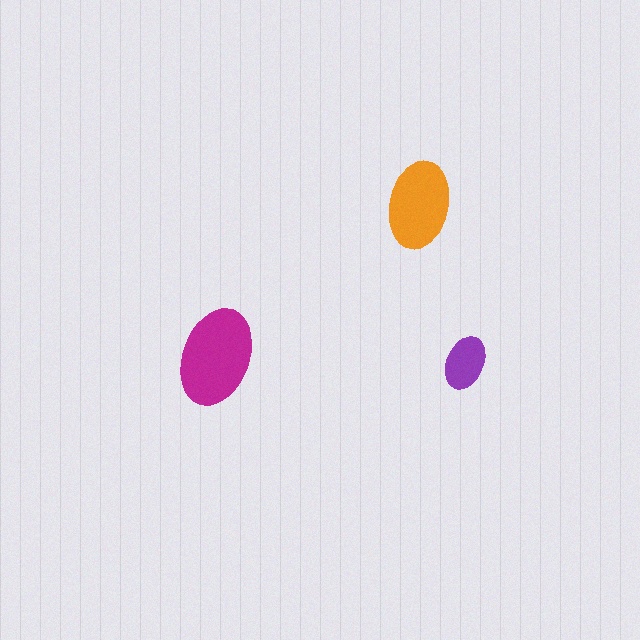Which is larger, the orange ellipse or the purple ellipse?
The orange one.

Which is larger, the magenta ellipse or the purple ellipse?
The magenta one.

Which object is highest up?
The orange ellipse is topmost.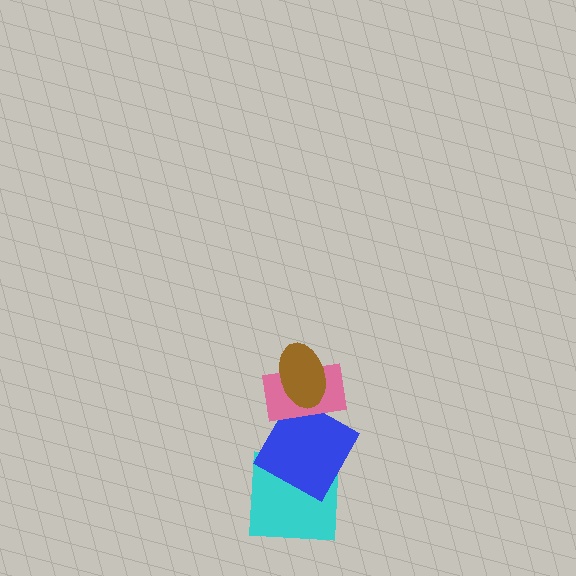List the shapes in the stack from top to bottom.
From top to bottom: the brown ellipse, the pink rectangle, the blue square, the cyan square.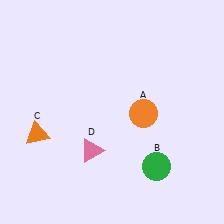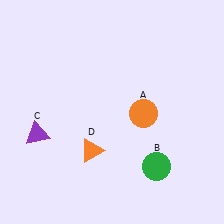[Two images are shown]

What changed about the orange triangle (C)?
In Image 1, C is orange. In Image 2, it changed to purple.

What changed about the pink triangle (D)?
In Image 1, D is pink. In Image 2, it changed to orange.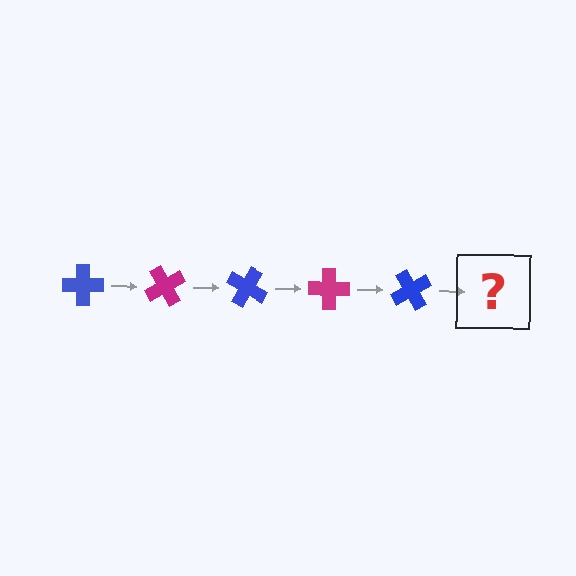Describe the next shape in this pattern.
It should be a magenta cross, rotated 300 degrees from the start.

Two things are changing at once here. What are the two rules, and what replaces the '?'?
The two rules are that it rotates 60 degrees each step and the color cycles through blue and magenta. The '?' should be a magenta cross, rotated 300 degrees from the start.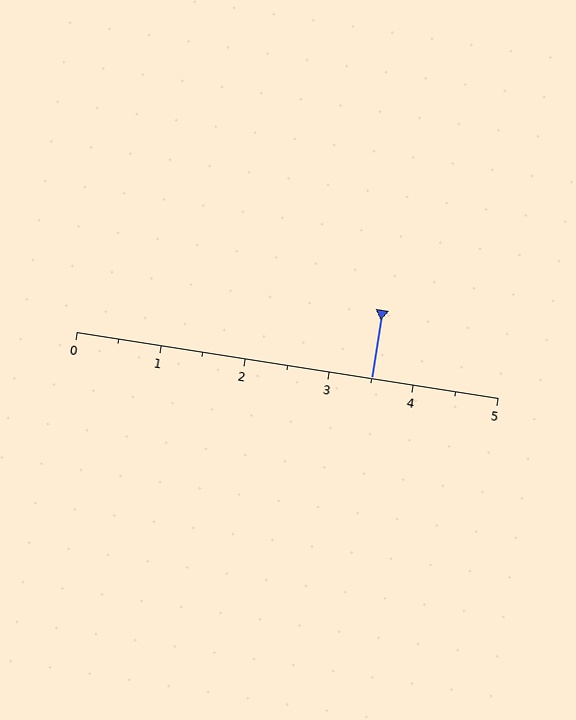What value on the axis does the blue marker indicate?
The marker indicates approximately 3.5.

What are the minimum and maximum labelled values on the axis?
The axis runs from 0 to 5.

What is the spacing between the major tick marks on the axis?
The major ticks are spaced 1 apart.